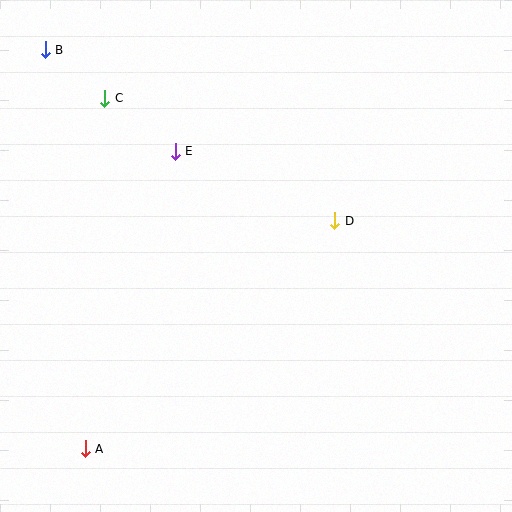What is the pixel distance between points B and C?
The distance between B and C is 77 pixels.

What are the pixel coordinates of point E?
Point E is at (175, 151).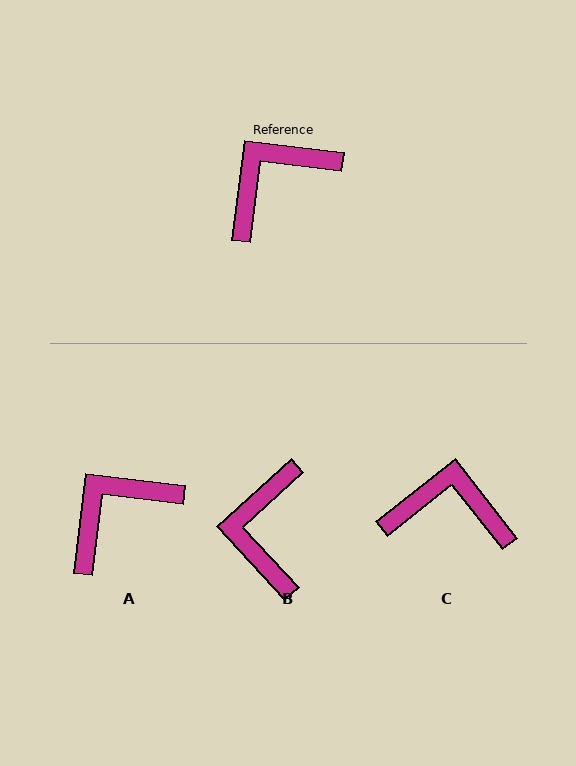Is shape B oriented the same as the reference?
No, it is off by about 50 degrees.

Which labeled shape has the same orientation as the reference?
A.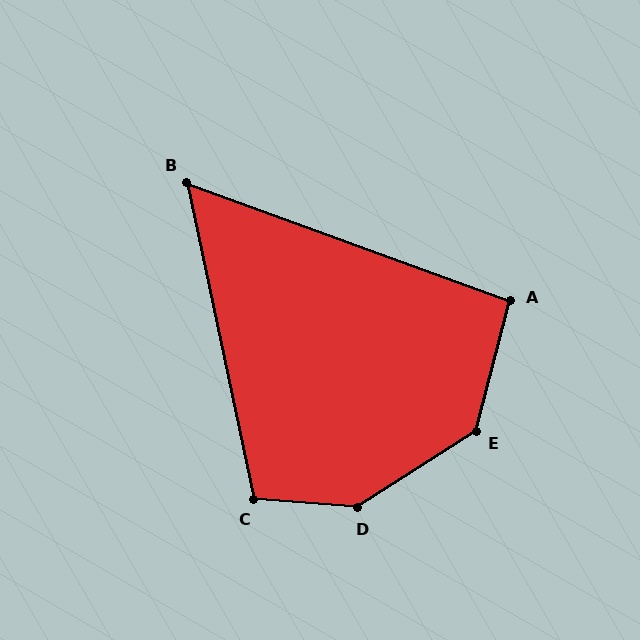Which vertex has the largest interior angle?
D, at approximately 143 degrees.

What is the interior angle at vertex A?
Approximately 95 degrees (obtuse).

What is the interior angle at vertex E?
Approximately 138 degrees (obtuse).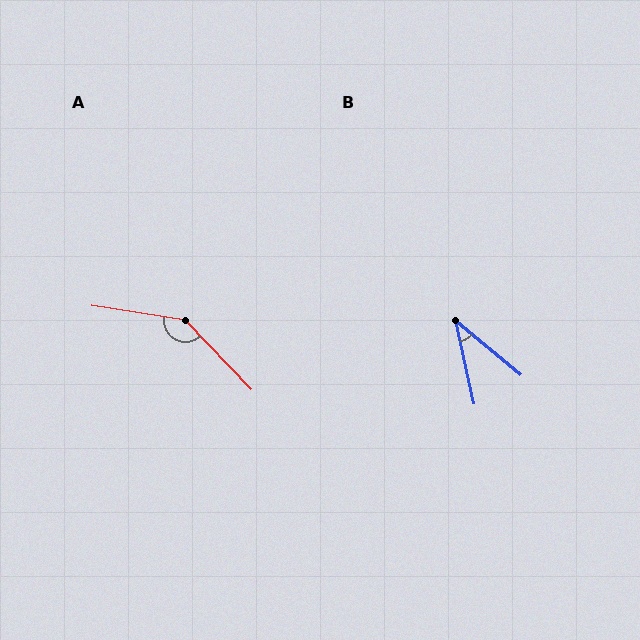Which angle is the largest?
A, at approximately 143 degrees.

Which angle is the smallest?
B, at approximately 38 degrees.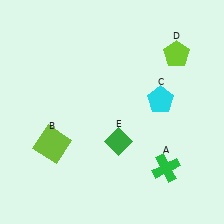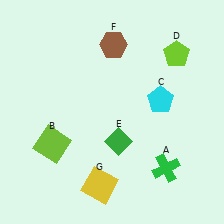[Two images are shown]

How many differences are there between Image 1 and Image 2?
There are 2 differences between the two images.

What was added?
A brown hexagon (F), a yellow square (G) were added in Image 2.